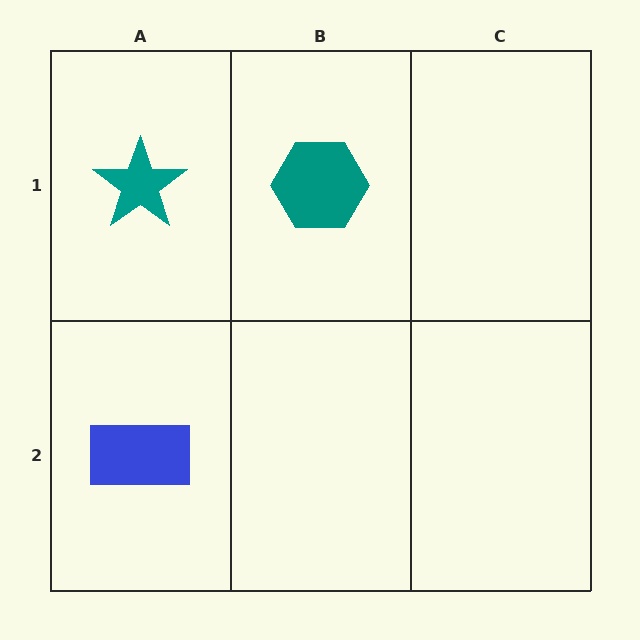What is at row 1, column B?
A teal hexagon.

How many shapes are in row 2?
1 shape.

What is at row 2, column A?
A blue rectangle.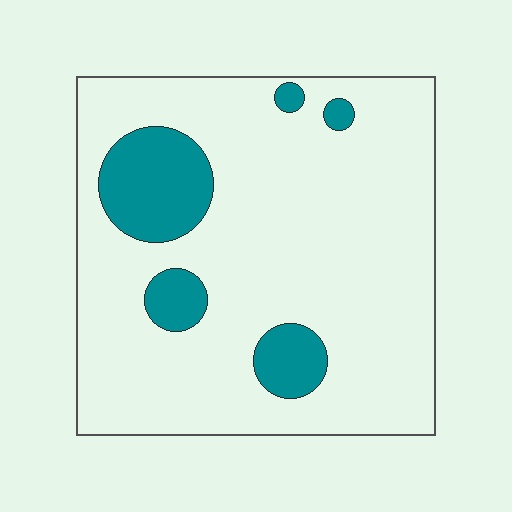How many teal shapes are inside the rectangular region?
5.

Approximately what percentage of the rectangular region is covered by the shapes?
Approximately 15%.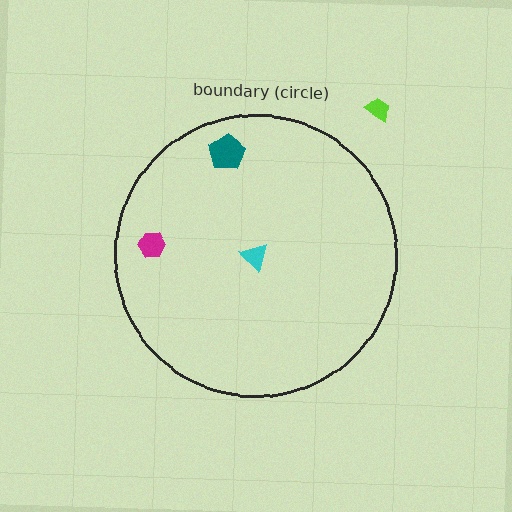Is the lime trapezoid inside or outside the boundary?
Outside.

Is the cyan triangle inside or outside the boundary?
Inside.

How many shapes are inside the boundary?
3 inside, 1 outside.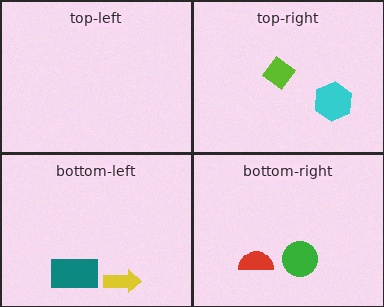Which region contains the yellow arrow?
The bottom-left region.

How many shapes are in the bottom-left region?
2.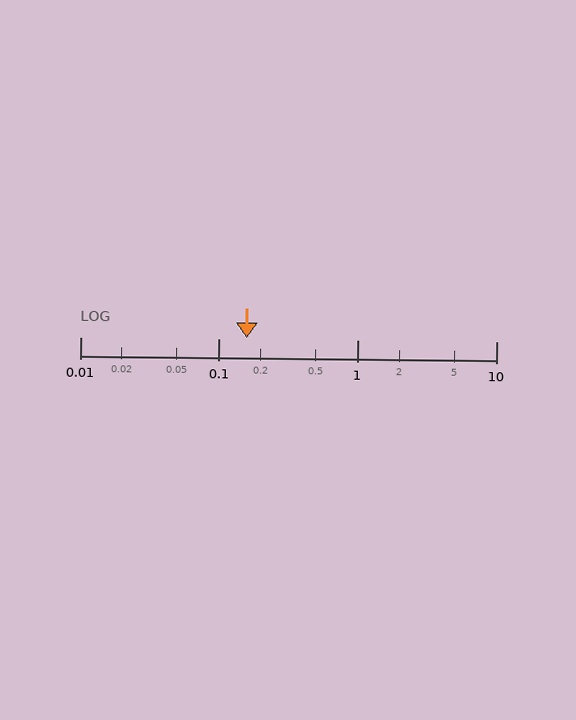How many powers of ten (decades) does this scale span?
The scale spans 3 decades, from 0.01 to 10.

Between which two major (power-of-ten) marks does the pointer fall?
The pointer is between 0.1 and 1.